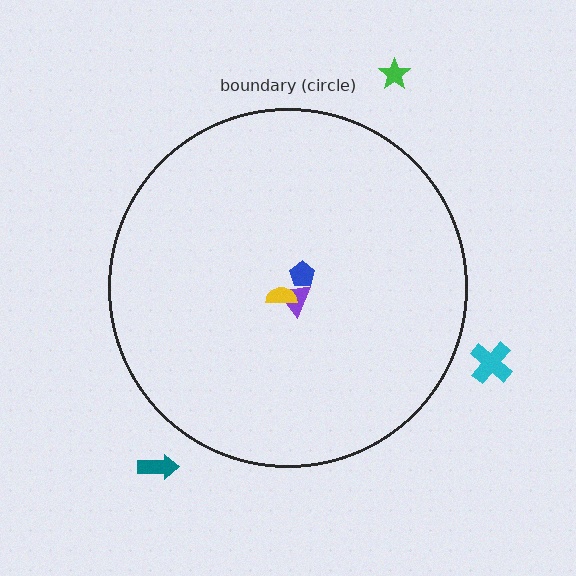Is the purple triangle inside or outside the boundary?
Inside.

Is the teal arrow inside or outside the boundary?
Outside.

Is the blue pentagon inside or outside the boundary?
Inside.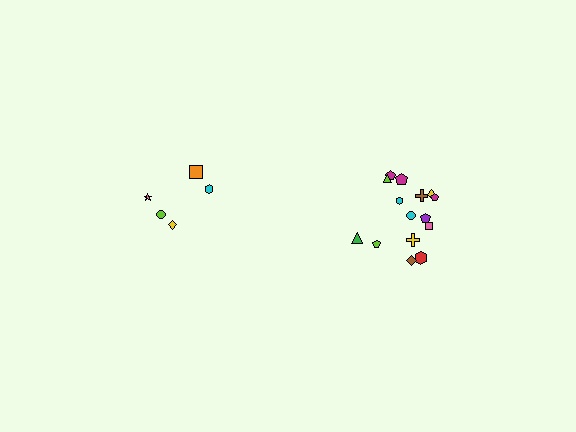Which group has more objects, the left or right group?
The right group.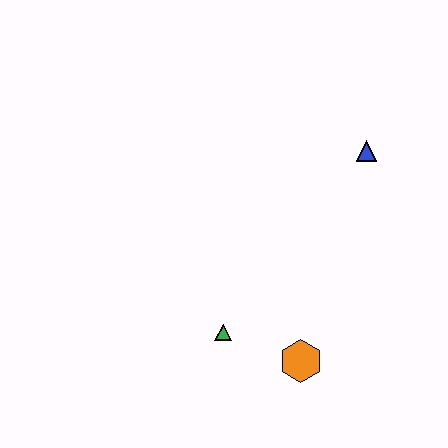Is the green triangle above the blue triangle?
No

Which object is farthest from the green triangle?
The blue triangle is farthest from the green triangle.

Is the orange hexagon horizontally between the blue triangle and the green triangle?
Yes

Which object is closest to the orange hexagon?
The green triangle is closest to the orange hexagon.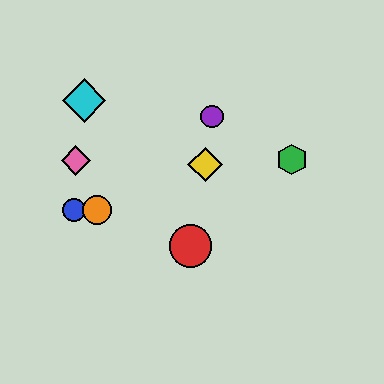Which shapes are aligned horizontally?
The blue circle, the orange circle are aligned horizontally.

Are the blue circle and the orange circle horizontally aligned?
Yes, both are at y≈210.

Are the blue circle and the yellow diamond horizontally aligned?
No, the blue circle is at y≈210 and the yellow diamond is at y≈165.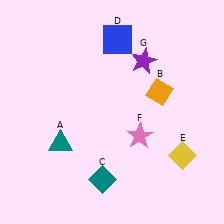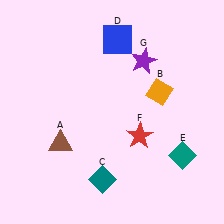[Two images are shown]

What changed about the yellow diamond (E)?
In Image 1, E is yellow. In Image 2, it changed to teal.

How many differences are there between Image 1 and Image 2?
There are 3 differences between the two images.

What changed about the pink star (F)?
In Image 1, F is pink. In Image 2, it changed to red.